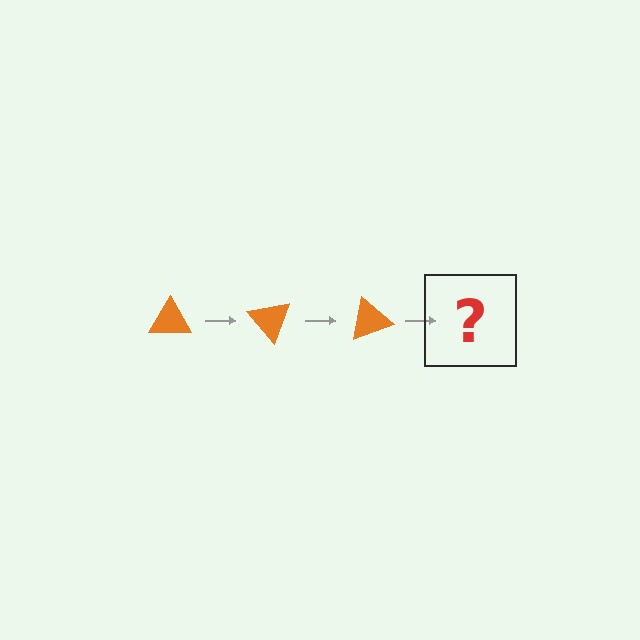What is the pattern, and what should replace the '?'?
The pattern is that the triangle rotates 50 degrees each step. The '?' should be an orange triangle rotated 150 degrees.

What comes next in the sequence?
The next element should be an orange triangle rotated 150 degrees.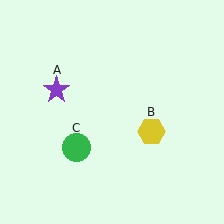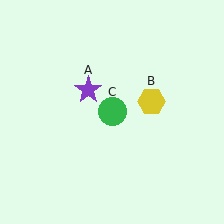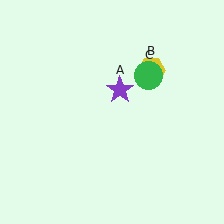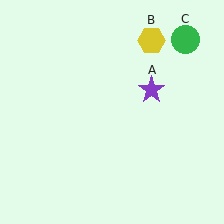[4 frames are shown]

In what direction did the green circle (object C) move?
The green circle (object C) moved up and to the right.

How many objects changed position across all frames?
3 objects changed position: purple star (object A), yellow hexagon (object B), green circle (object C).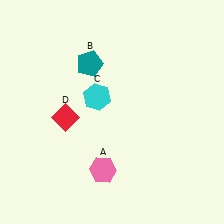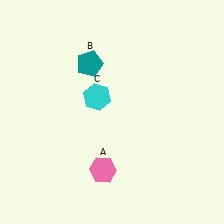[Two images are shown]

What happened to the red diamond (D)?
The red diamond (D) was removed in Image 2. It was in the bottom-left area of Image 1.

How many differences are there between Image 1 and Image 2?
There is 1 difference between the two images.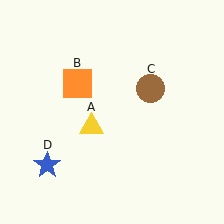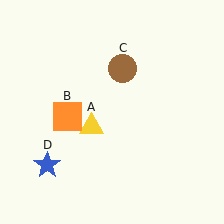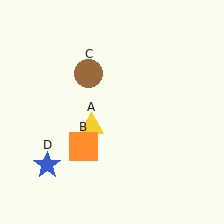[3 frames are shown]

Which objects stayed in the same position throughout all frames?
Yellow triangle (object A) and blue star (object D) remained stationary.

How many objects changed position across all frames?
2 objects changed position: orange square (object B), brown circle (object C).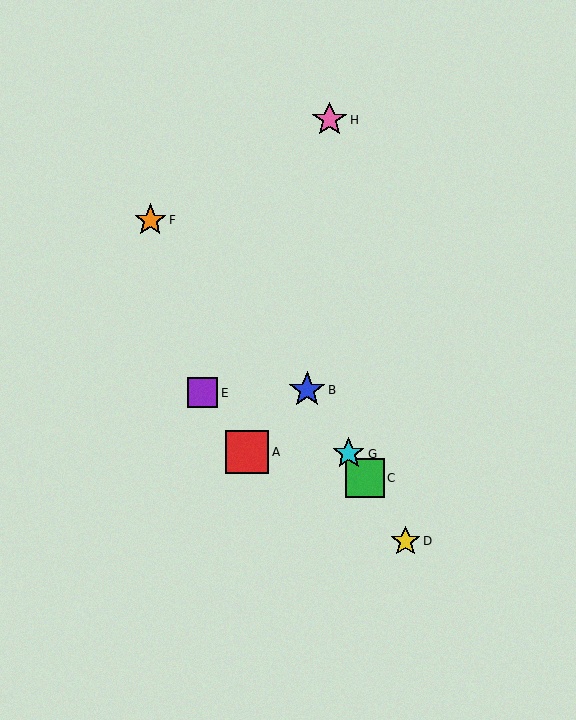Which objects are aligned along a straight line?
Objects B, C, D, G are aligned along a straight line.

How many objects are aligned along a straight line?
4 objects (B, C, D, G) are aligned along a straight line.